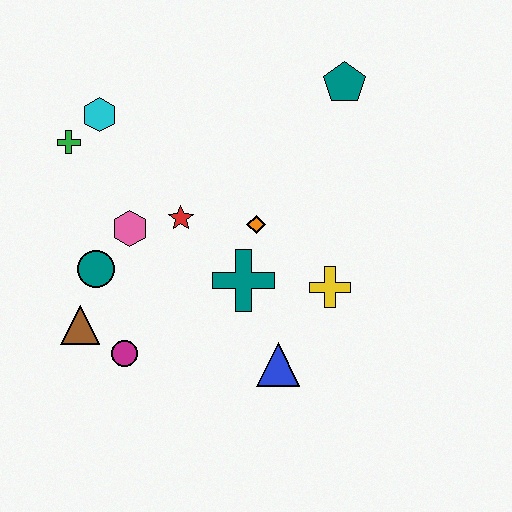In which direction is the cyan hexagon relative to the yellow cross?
The cyan hexagon is to the left of the yellow cross.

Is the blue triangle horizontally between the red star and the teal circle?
No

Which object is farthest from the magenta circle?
The teal pentagon is farthest from the magenta circle.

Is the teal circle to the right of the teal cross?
No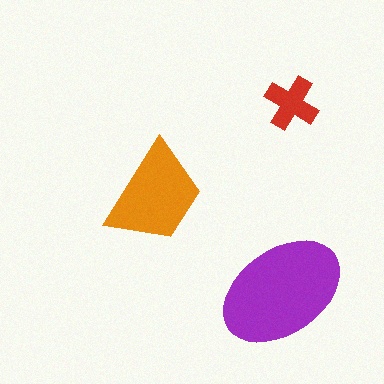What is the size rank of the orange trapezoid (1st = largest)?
2nd.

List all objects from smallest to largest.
The red cross, the orange trapezoid, the purple ellipse.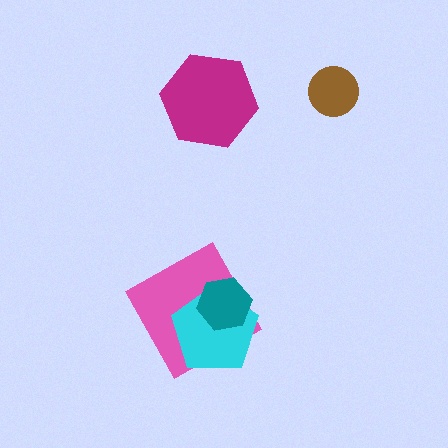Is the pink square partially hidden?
Yes, it is partially covered by another shape.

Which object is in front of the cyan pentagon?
The teal hexagon is in front of the cyan pentagon.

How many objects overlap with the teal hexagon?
2 objects overlap with the teal hexagon.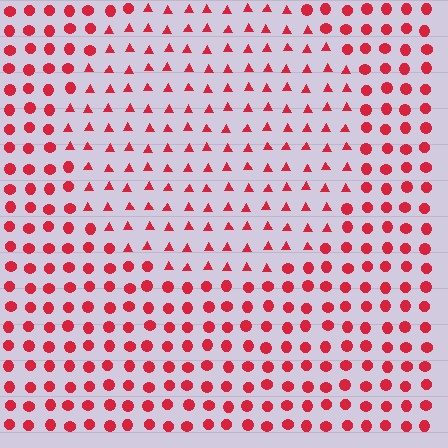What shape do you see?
I see a circle.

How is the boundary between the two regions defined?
The boundary is defined by a change in element shape: triangles inside vs. circles outside. All elements share the same color and spacing.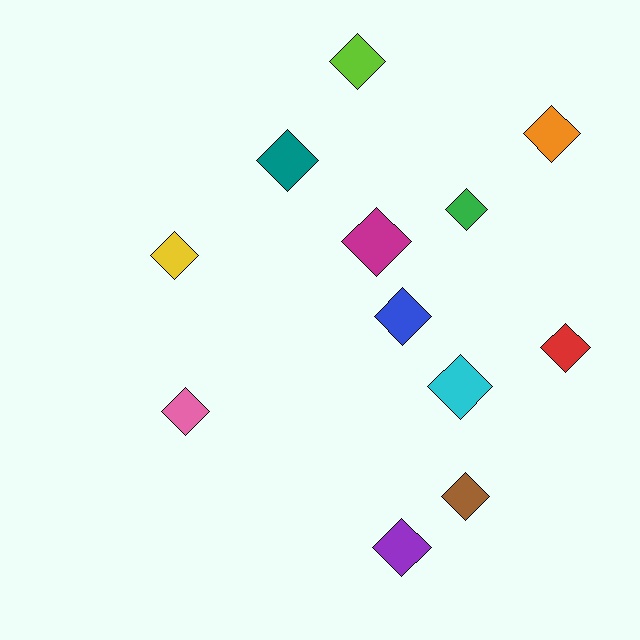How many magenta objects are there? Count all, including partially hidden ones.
There is 1 magenta object.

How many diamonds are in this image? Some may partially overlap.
There are 12 diamonds.